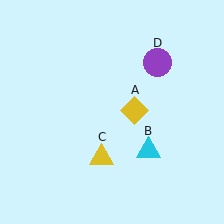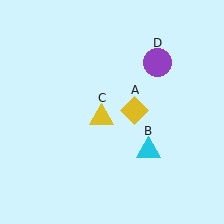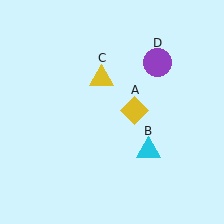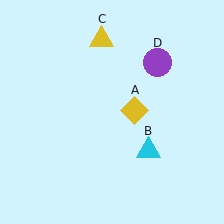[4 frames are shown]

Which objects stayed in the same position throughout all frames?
Yellow diamond (object A) and cyan triangle (object B) and purple circle (object D) remained stationary.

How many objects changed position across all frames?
1 object changed position: yellow triangle (object C).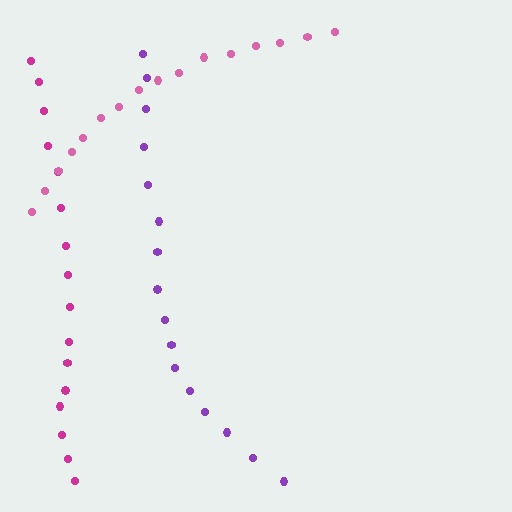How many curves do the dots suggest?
There are 3 distinct paths.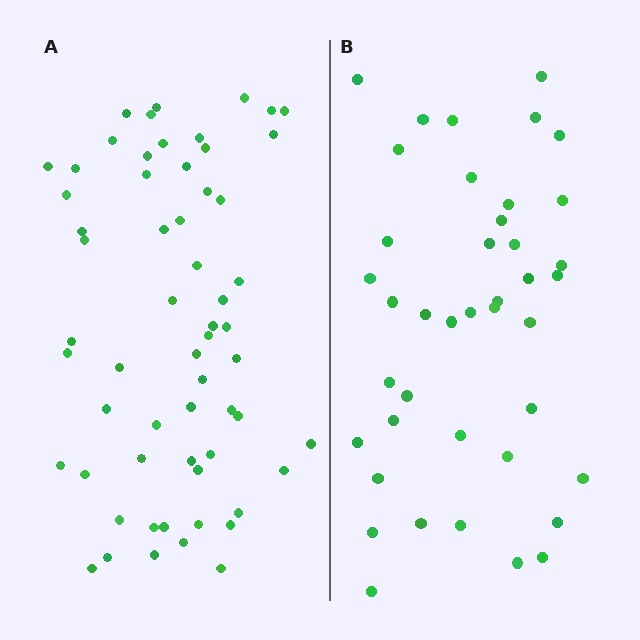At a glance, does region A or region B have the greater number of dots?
Region A (the left region) has more dots.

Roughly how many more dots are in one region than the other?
Region A has approximately 20 more dots than region B.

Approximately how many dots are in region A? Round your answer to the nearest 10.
About 60 dots.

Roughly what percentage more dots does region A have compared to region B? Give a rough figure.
About 45% more.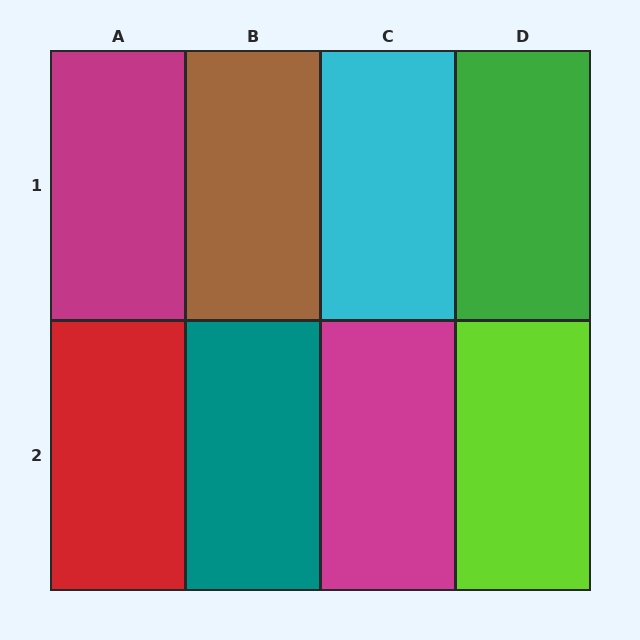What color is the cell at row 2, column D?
Lime.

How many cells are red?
1 cell is red.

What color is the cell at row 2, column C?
Magenta.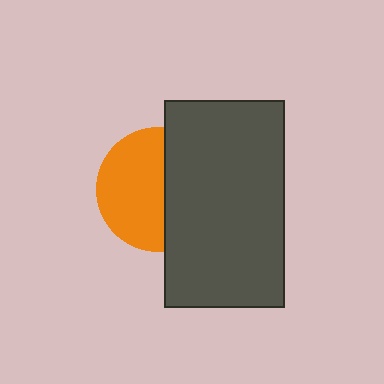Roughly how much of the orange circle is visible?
About half of it is visible (roughly 55%).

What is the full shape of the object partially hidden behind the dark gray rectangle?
The partially hidden object is an orange circle.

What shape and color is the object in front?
The object in front is a dark gray rectangle.